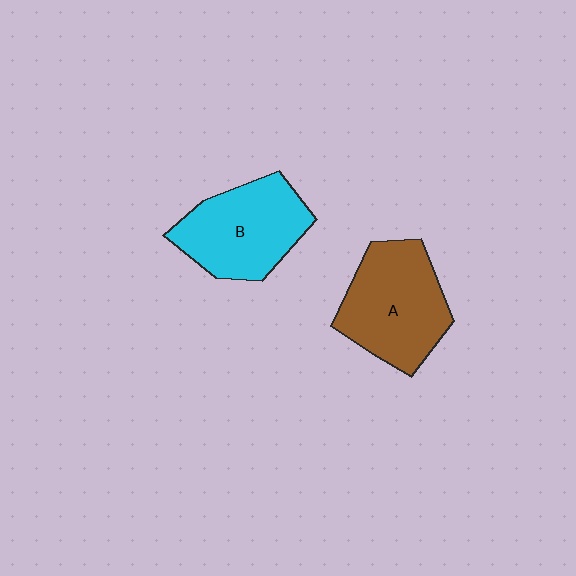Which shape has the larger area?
Shape A (brown).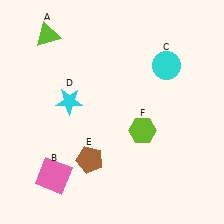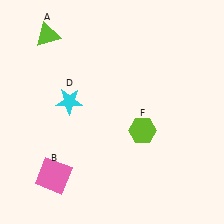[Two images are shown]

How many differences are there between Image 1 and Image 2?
There are 2 differences between the two images.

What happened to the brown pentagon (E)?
The brown pentagon (E) was removed in Image 2. It was in the bottom-left area of Image 1.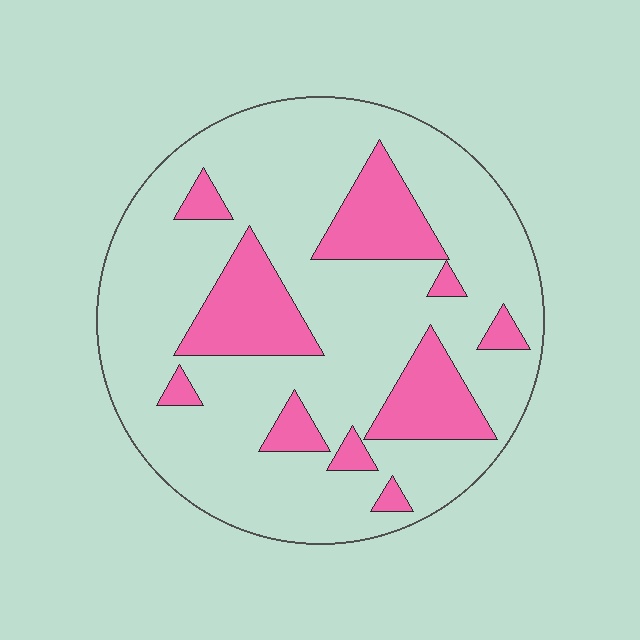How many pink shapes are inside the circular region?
10.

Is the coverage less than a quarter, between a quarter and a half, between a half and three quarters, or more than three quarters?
Less than a quarter.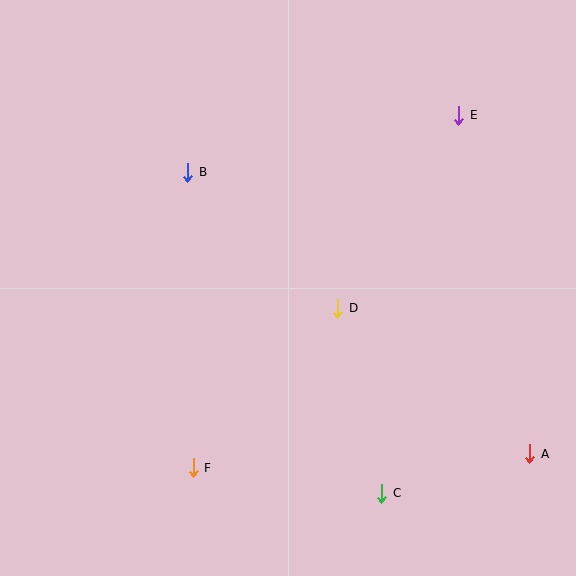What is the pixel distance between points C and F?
The distance between C and F is 190 pixels.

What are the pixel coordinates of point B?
Point B is at (187, 172).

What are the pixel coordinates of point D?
Point D is at (338, 308).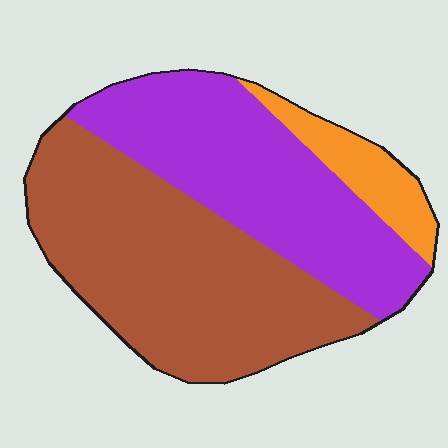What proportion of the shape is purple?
Purple covers about 40% of the shape.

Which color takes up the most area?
Brown, at roughly 50%.